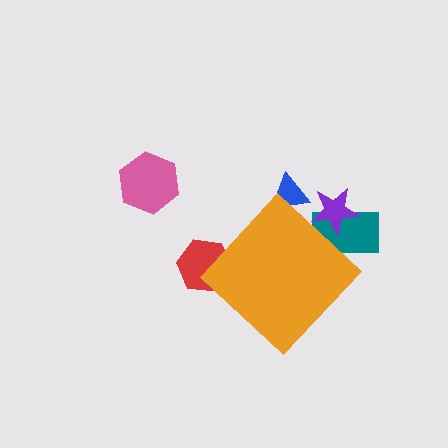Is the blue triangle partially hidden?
Yes, the blue triangle is partially hidden behind the orange diamond.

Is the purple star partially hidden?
Yes, the purple star is partially hidden behind the orange diamond.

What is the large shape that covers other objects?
An orange diamond.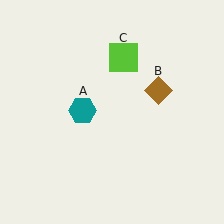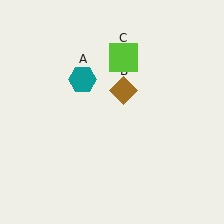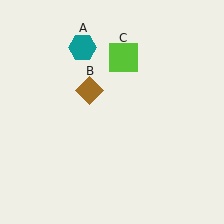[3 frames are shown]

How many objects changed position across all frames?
2 objects changed position: teal hexagon (object A), brown diamond (object B).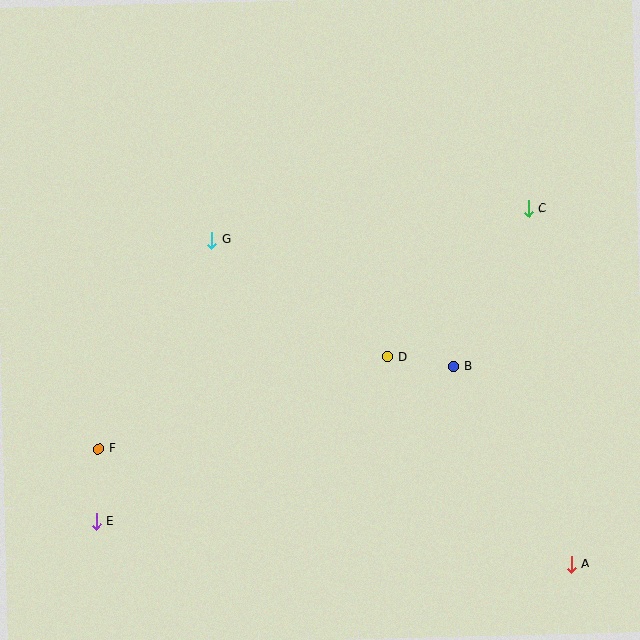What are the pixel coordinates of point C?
Point C is at (528, 208).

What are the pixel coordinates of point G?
Point G is at (212, 240).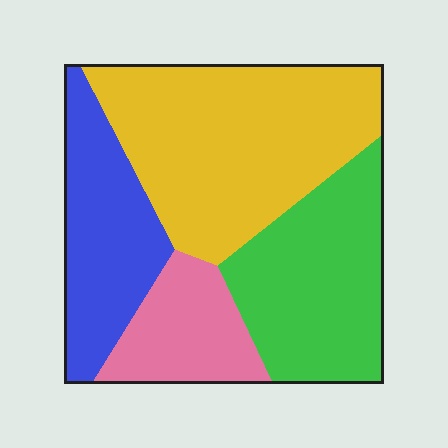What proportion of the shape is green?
Green covers roughly 25% of the shape.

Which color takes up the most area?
Yellow, at roughly 40%.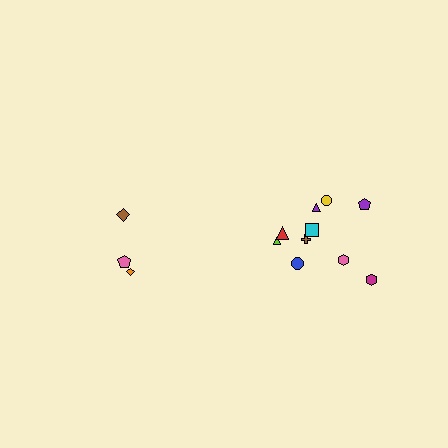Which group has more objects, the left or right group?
The right group.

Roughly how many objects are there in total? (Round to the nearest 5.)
Roughly 15 objects in total.